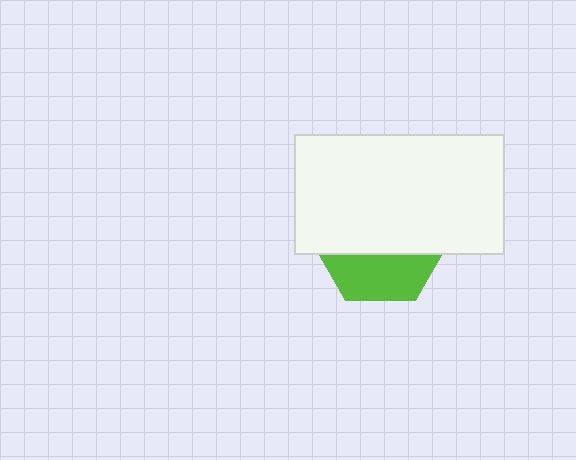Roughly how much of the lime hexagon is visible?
A small part of it is visible (roughly 34%).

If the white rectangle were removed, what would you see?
You would see the complete lime hexagon.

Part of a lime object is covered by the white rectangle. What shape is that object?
It is a hexagon.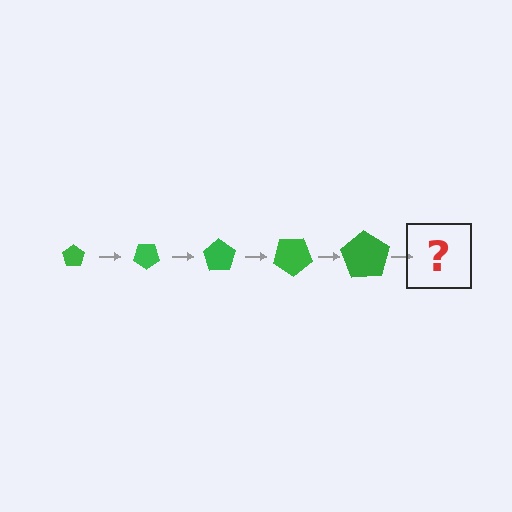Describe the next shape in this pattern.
It should be a pentagon, larger than the previous one and rotated 175 degrees from the start.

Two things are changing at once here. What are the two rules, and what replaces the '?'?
The two rules are that the pentagon grows larger each step and it rotates 35 degrees each step. The '?' should be a pentagon, larger than the previous one and rotated 175 degrees from the start.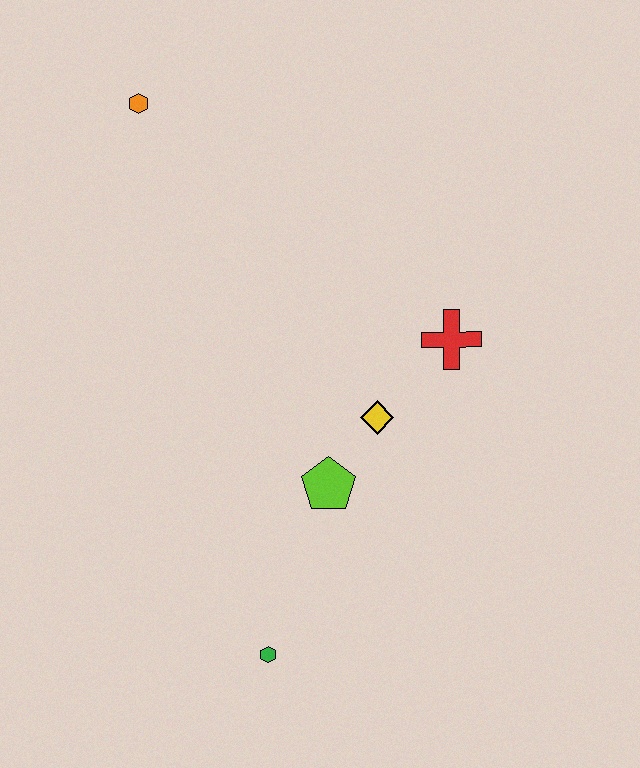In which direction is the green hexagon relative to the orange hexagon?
The green hexagon is below the orange hexagon.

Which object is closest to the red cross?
The yellow diamond is closest to the red cross.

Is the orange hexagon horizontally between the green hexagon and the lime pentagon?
No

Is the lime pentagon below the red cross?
Yes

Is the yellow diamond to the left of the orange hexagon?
No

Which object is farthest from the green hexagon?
The orange hexagon is farthest from the green hexagon.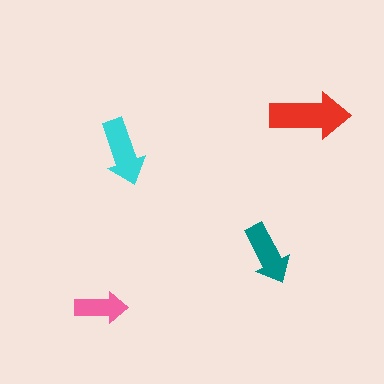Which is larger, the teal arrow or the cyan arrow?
The cyan one.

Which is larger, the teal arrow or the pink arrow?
The teal one.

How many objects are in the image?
There are 4 objects in the image.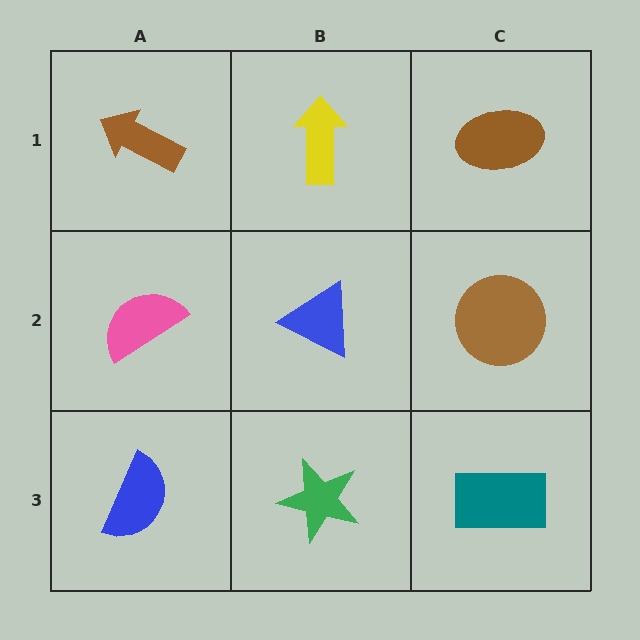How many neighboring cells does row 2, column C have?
3.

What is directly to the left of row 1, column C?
A yellow arrow.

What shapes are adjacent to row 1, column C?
A brown circle (row 2, column C), a yellow arrow (row 1, column B).